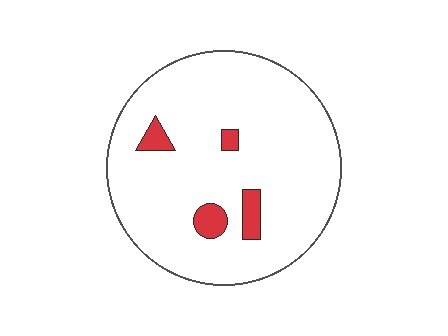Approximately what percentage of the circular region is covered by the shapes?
Approximately 5%.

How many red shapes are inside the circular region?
4.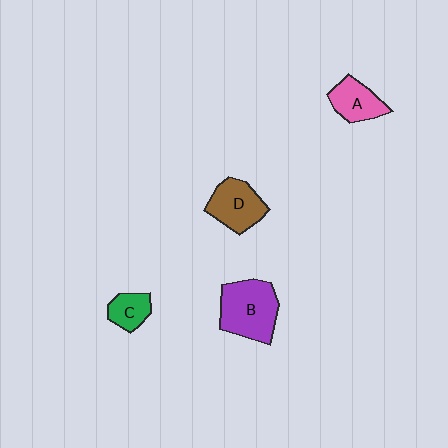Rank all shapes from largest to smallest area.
From largest to smallest: B (purple), D (brown), A (pink), C (green).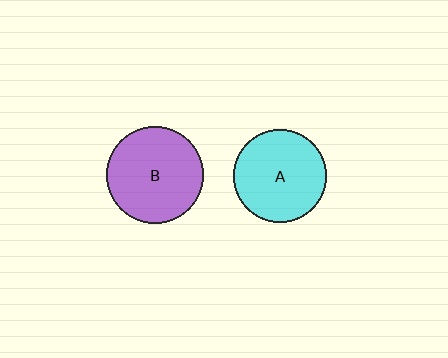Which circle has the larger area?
Circle B (purple).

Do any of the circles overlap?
No, none of the circles overlap.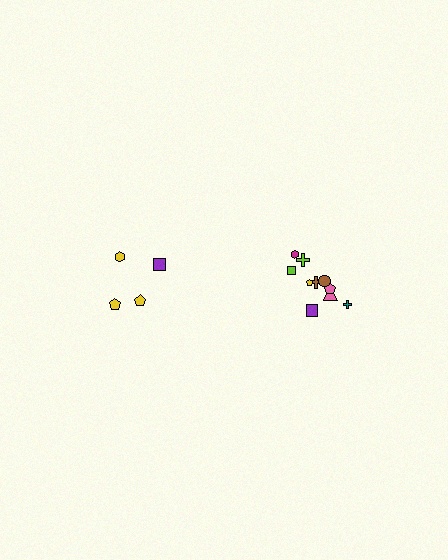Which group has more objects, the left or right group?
The right group.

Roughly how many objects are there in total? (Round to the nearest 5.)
Roughly 15 objects in total.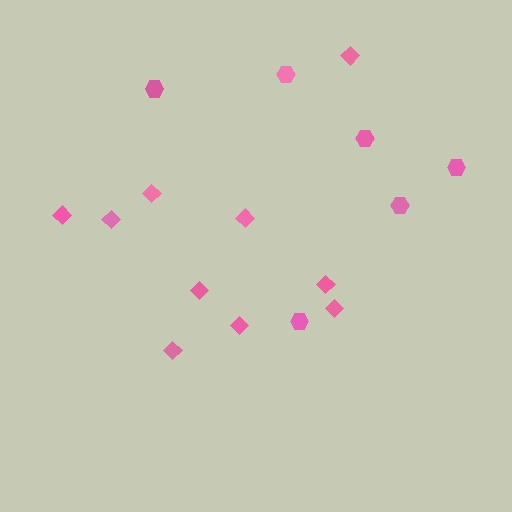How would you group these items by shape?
There are 2 groups: one group of diamonds (10) and one group of hexagons (6).